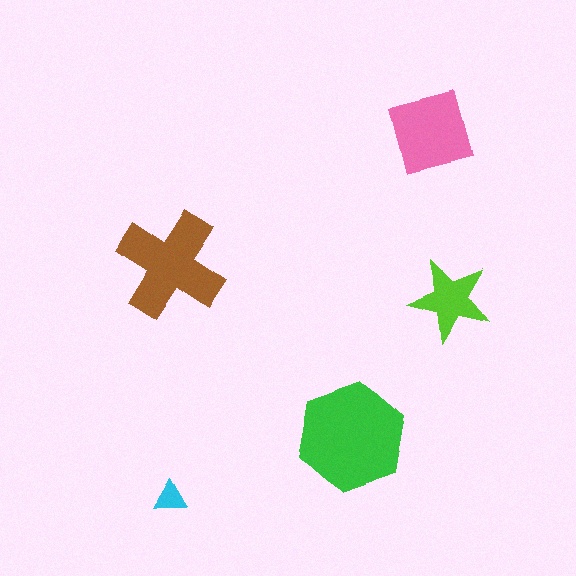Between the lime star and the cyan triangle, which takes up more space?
The lime star.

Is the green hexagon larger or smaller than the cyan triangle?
Larger.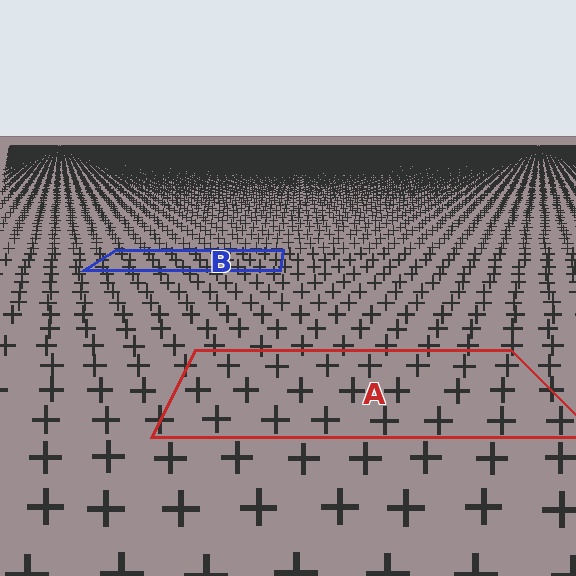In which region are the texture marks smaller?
The texture marks are smaller in region B, because it is farther away.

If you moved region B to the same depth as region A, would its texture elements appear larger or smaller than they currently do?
They would appear larger. At a closer depth, the same texture elements are projected at a bigger on-screen size.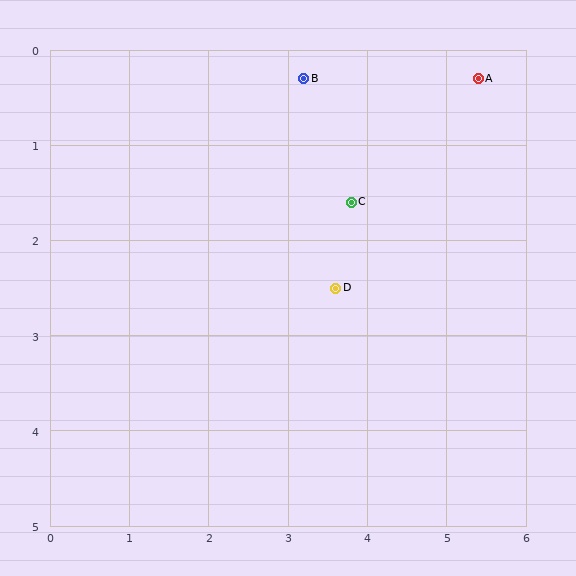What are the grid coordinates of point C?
Point C is at approximately (3.8, 1.6).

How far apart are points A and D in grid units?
Points A and D are about 2.8 grid units apart.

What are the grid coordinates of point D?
Point D is at approximately (3.6, 2.5).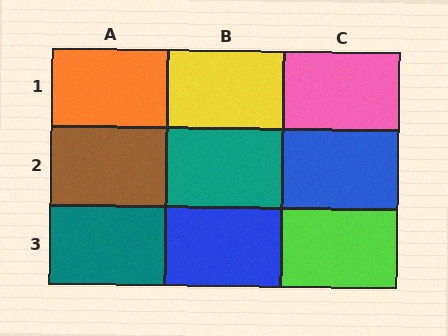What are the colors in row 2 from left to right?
Brown, teal, blue.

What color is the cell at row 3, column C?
Lime.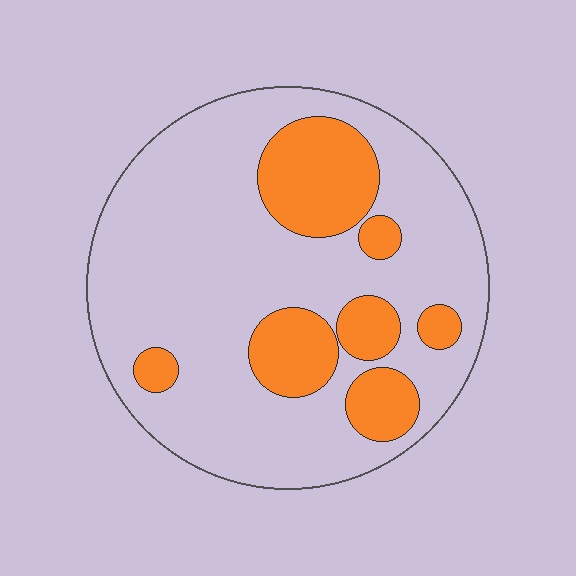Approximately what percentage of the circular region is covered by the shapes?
Approximately 25%.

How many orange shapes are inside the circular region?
7.